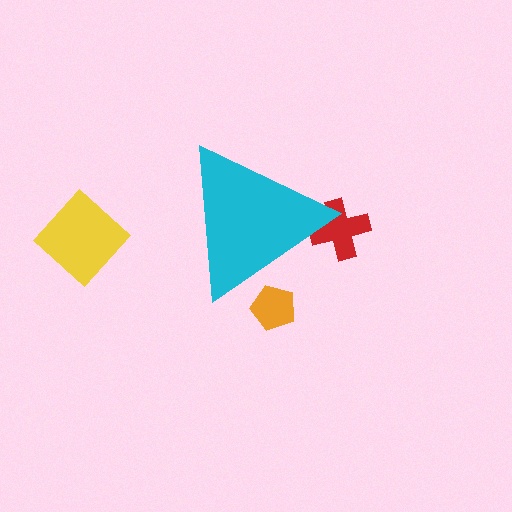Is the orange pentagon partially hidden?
Yes, the orange pentagon is partially hidden behind the cyan triangle.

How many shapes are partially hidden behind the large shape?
2 shapes are partially hidden.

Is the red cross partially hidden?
Yes, the red cross is partially hidden behind the cyan triangle.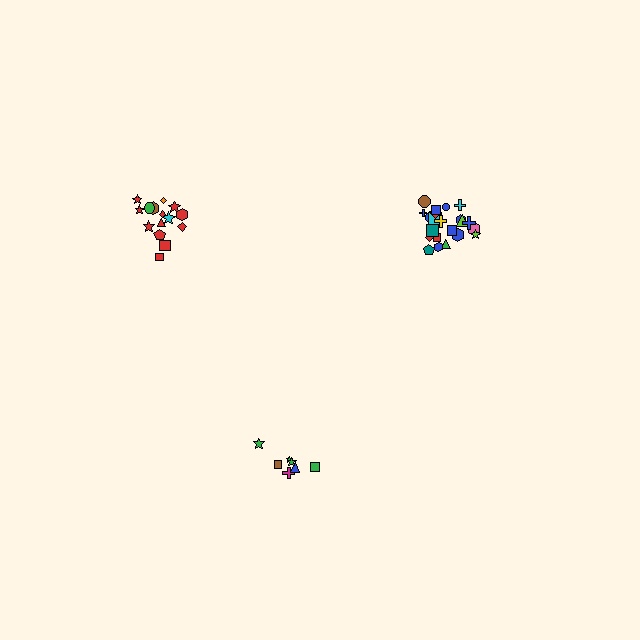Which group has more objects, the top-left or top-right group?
The top-right group.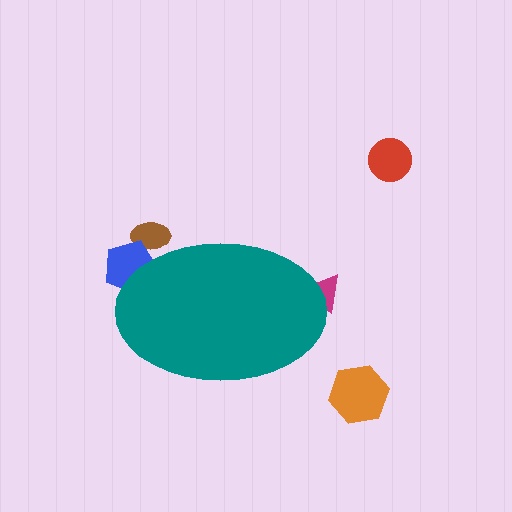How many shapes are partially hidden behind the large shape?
3 shapes are partially hidden.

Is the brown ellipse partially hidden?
Yes, the brown ellipse is partially hidden behind the teal ellipse.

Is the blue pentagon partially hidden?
Yes, the blue pentagon is partially hidden behind the teal ellipse.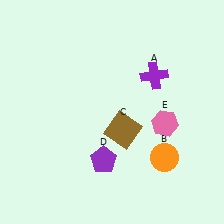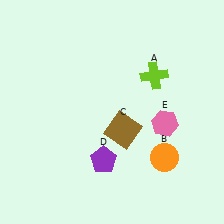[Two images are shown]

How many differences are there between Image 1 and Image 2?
There is 1 difference between the two images.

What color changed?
The cross (A) changed from purple in Image 1 to lime in Image 2.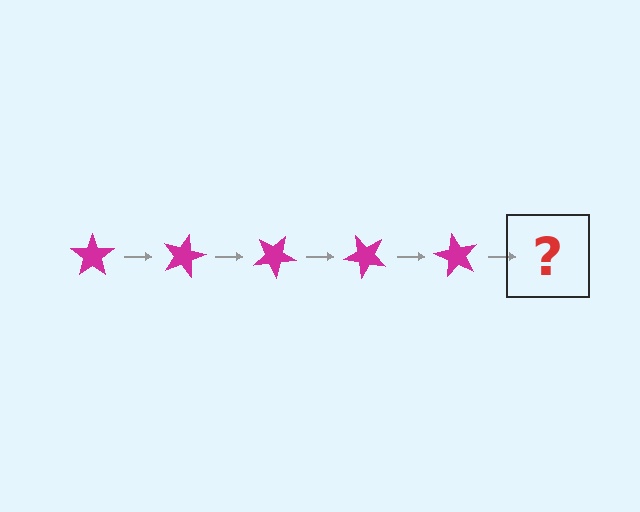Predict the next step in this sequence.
The next step is a magenta star rotated 75 degrees.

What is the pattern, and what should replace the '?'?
The pattern is that the star rotates 15 degrees each step. The '?' should be a magenta star rotated 75 degrees.